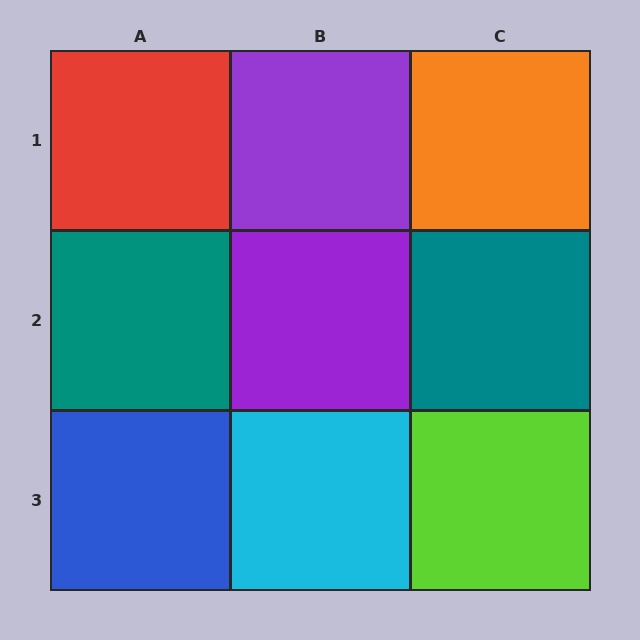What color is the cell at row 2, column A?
Teal.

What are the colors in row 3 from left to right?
Blue, cyan, lime.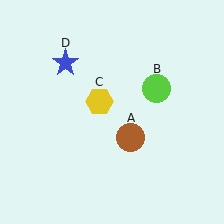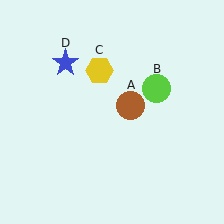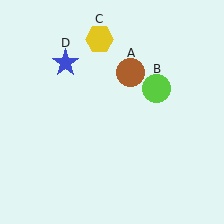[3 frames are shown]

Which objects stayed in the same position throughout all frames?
Lime circle (object B) and blue star (object D) remained stationary.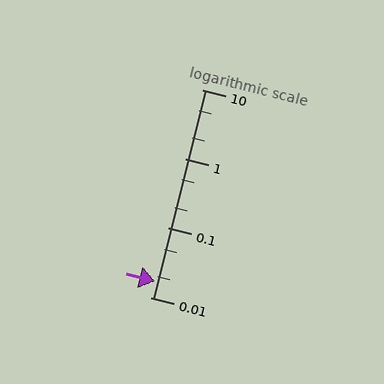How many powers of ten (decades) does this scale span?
The scale spans 3 decades, from 0.01 to 10.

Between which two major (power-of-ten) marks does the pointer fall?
The pointer is between 0.01 and 0.1.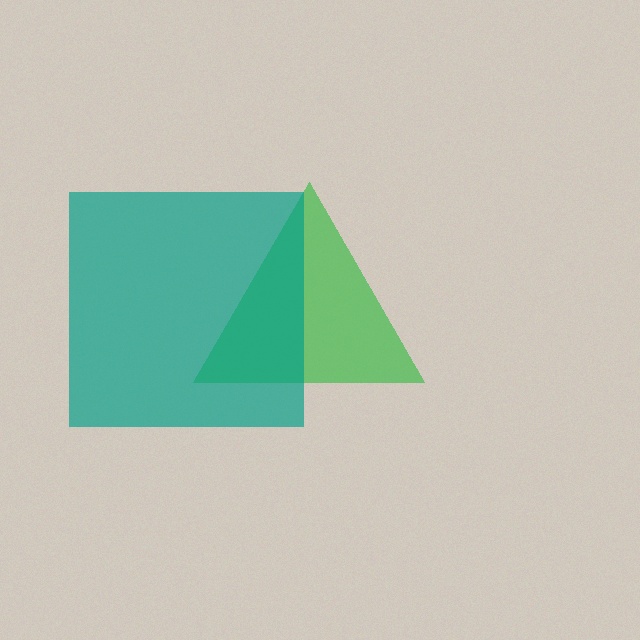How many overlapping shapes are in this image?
There are 2 overlapping shapes in the image.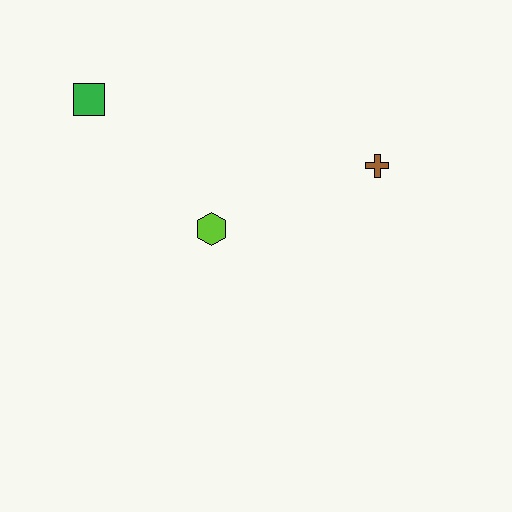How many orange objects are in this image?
There are no orange objects.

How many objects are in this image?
There are 3 objects.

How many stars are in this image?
There are no stars.